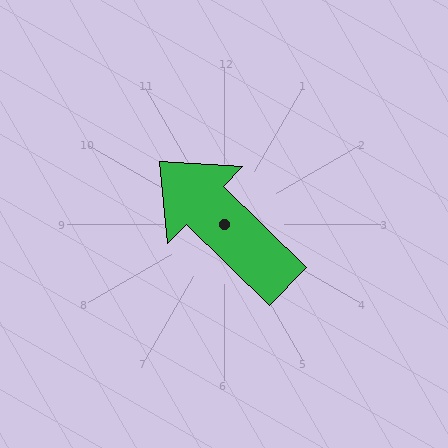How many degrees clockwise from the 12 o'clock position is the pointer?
Approximately 314 degrees.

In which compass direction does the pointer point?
Northwest.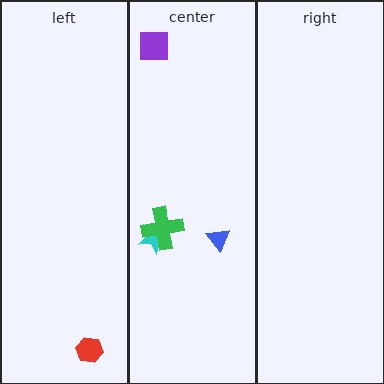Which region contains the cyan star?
The center region.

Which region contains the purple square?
The center region.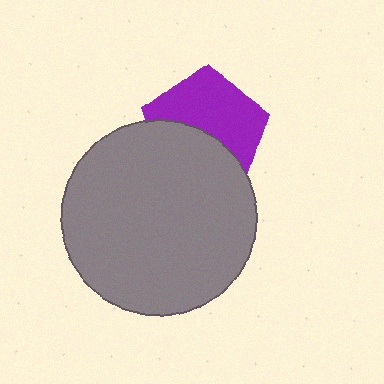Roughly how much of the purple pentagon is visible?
About half of it is visible (roughly 56%).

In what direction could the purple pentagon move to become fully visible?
The purple pentagon could move up. That would shift it out from behind the gray circle entirely.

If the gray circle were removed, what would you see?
You would see the complete purple pentagon.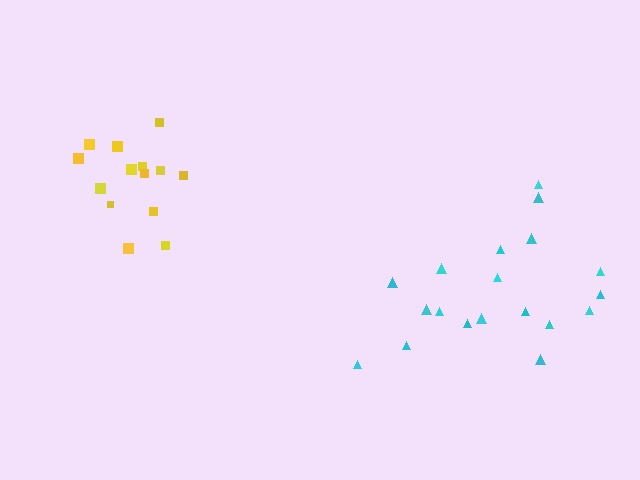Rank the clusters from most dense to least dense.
yellow, cyan.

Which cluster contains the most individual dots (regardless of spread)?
Cyan (19).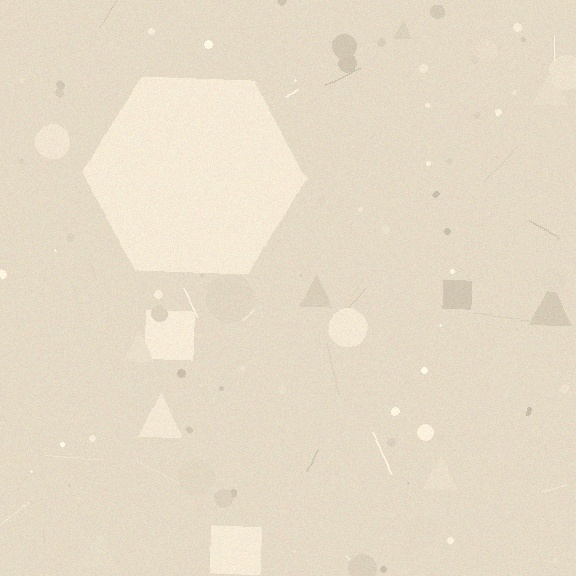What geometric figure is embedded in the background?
A hexagon is embedded in the background.